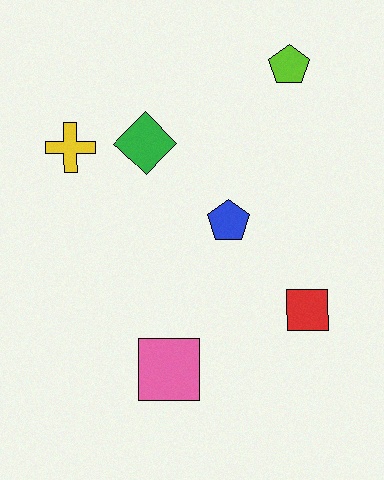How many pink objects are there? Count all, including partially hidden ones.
There is 1 pink object.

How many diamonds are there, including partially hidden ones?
There is 1 diamond.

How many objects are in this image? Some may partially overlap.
There are 6 objects.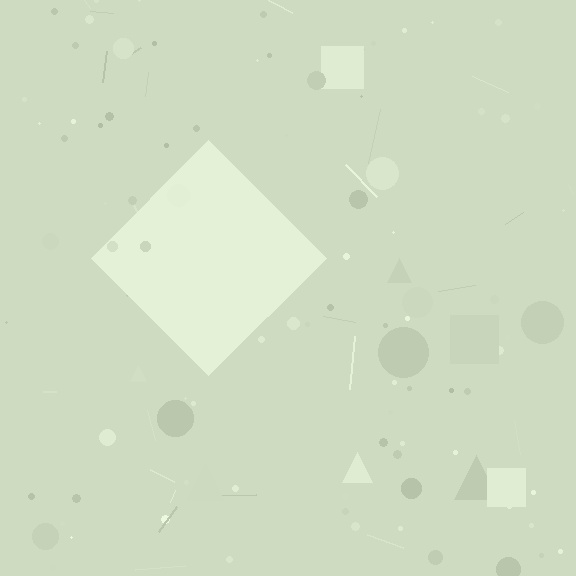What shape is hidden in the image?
A diamond is hidden in the image.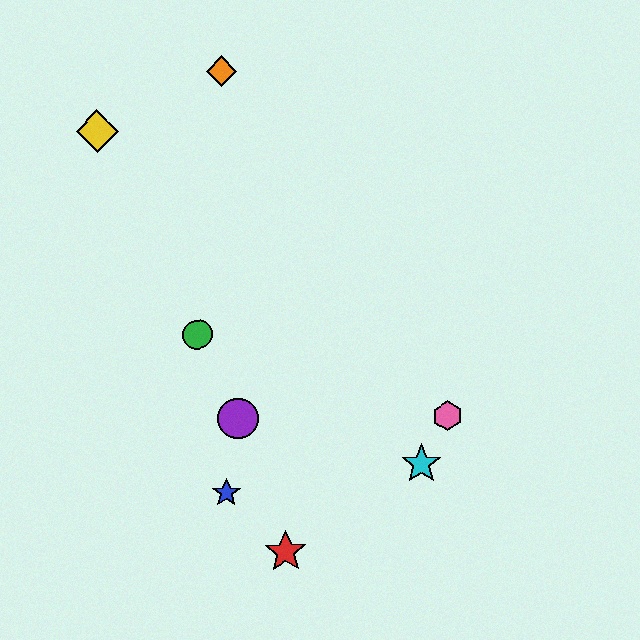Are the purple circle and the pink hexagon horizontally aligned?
Yes, both are at y≈418.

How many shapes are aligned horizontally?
2 shapes (the purple circle, the pink hexagon) are aligned horizontally.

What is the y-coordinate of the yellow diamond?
The yellow diamond is at y≈131.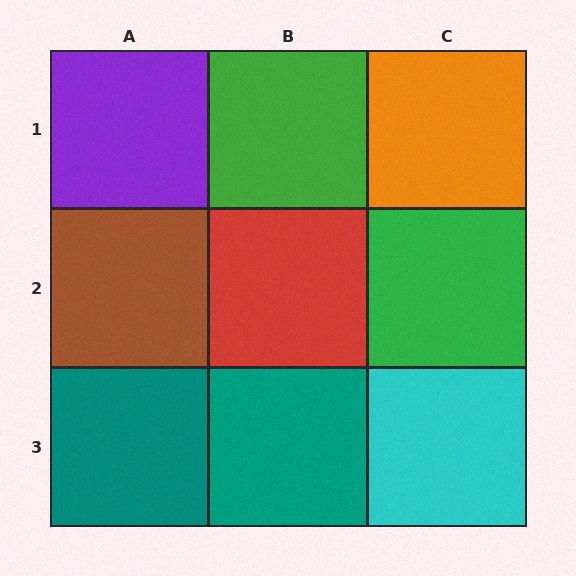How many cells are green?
2 cells are green.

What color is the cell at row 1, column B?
Green.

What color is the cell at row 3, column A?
Teal.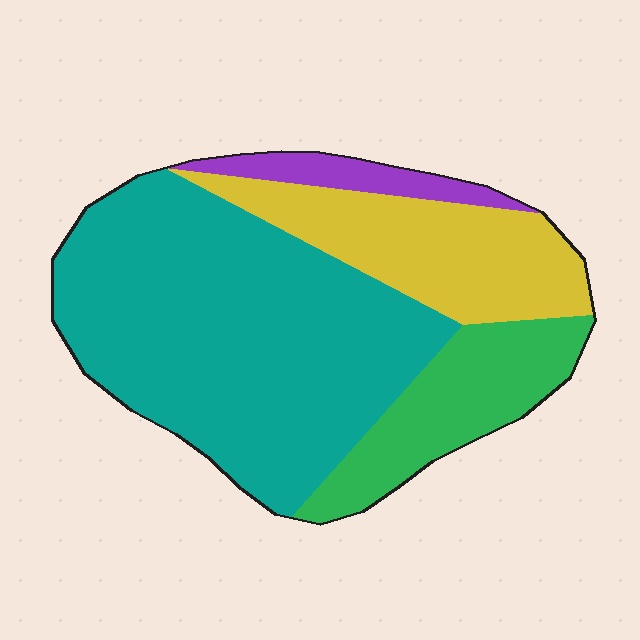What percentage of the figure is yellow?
Yellow covers 21% of the figure.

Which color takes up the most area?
Teal, at roughly 55%.